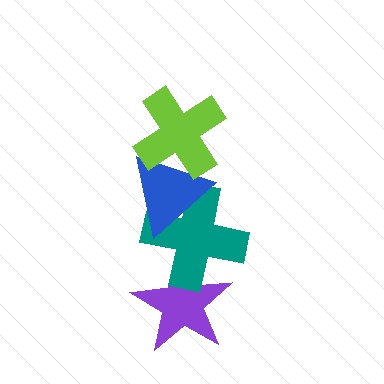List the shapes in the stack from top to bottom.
From top to bottom: the lime cross, the blue triangle, the teal cross, the purple star.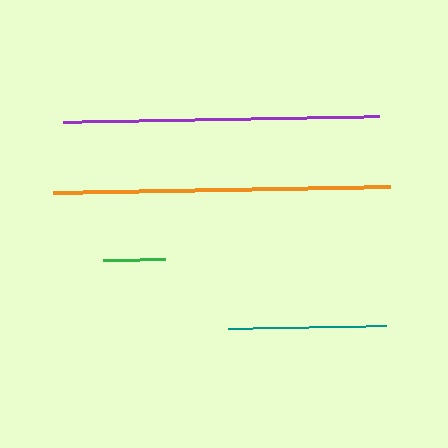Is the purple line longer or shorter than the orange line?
The orange line is longer than the purple line.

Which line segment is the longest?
The orange line is the longest at approximately 337 pixels.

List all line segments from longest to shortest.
From longest to shortest: orange, purple, teal, green.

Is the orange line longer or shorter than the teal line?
The orange line is longer than the teal line.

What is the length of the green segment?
The green segment is approximately 63 pixels long.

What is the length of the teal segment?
The teal segment is approximately 158 pixels long.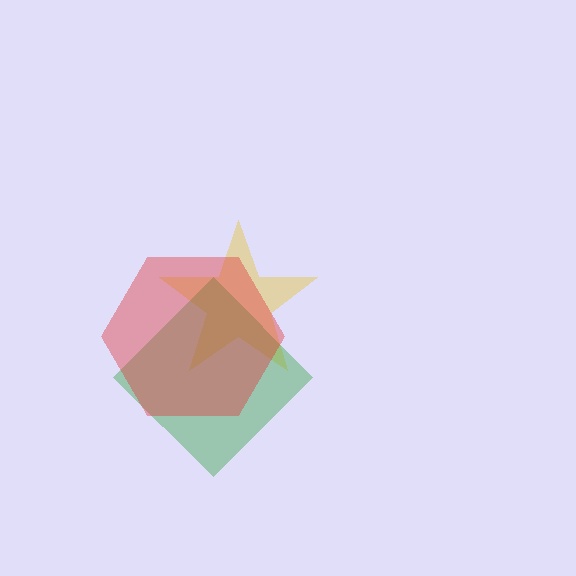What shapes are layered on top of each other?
The layered shapes are: a yellow star, a green diamond, a red hexagon.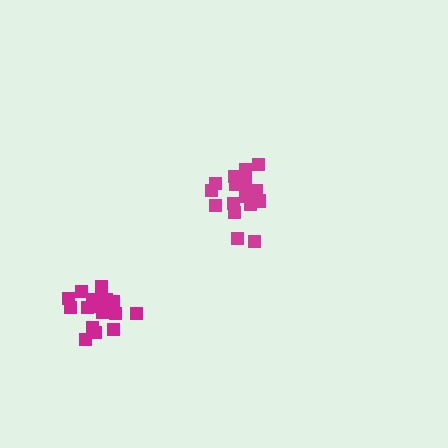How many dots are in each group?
Group 1: 18 dots, Group 2: 18 dots (36 total).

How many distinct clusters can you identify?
There are 2 distinct clusters.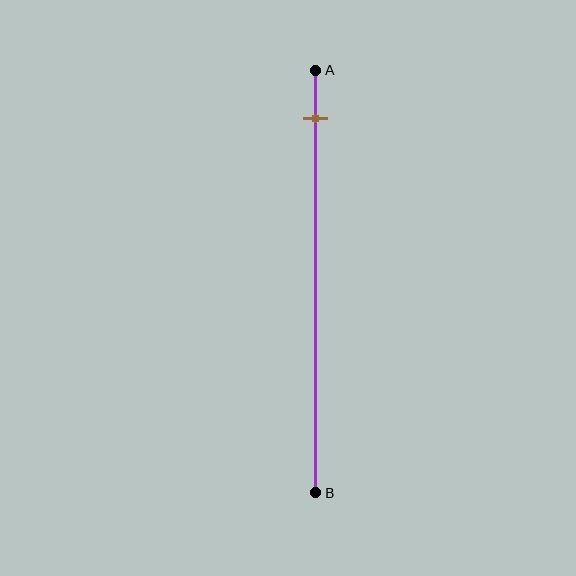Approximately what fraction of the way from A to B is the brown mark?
The brown mark is approximately 10% of the way from A to B.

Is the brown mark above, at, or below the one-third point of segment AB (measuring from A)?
The brown mark is above the one-third point of segment AB.